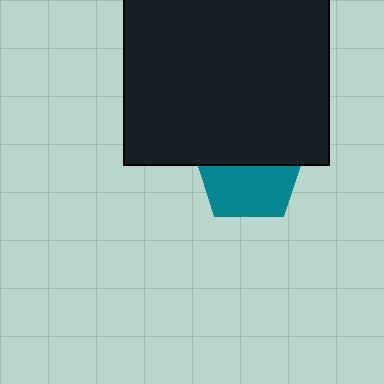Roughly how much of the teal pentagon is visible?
About half of it is visible (roughly 54%).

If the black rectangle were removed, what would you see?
You would see the complete teal pentagon.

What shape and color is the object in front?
The object in front is a black rectangle.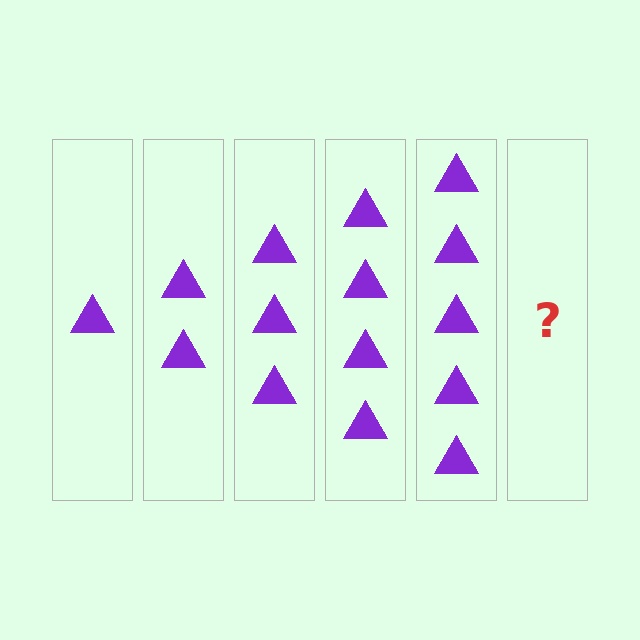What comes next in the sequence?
The next element should be 6 triangles.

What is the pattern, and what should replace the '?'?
The pattern is that each step adds one more triangle. The '?' should be 6 triangles.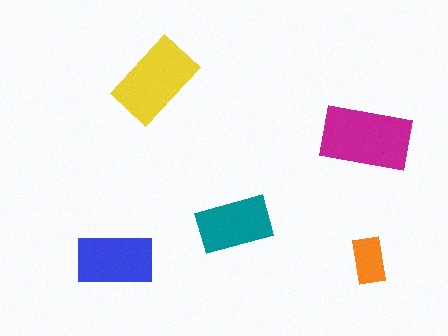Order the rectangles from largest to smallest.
the magenta one, the yellow one, the blue one, the teal one, the orange one.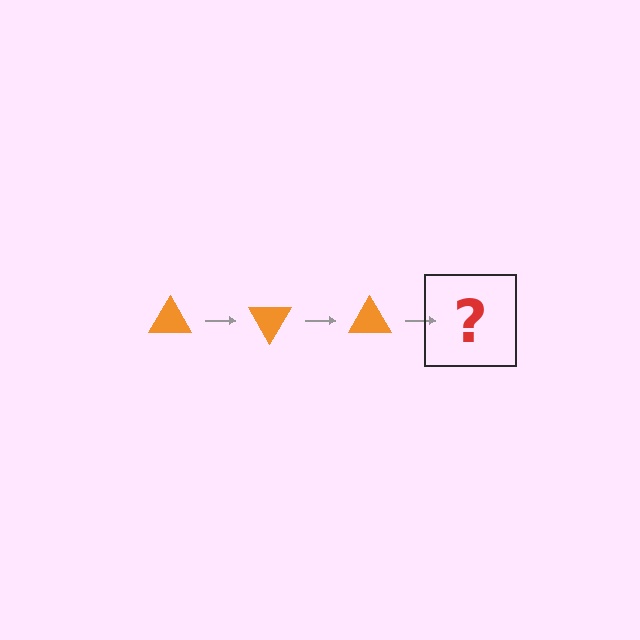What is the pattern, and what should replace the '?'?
The pattern is that the triangle rotates 60 degrees each step. The '?' should be an orange triangle rotated 180 degrees.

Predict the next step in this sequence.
The next step is an orange triangle rotated 180 degrees.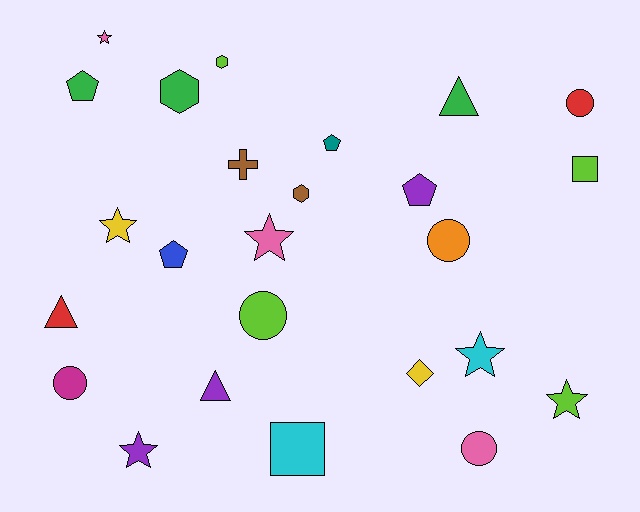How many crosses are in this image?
There is 1 cross.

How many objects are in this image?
There are 25 objects.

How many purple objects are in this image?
There are 3 purple objects.